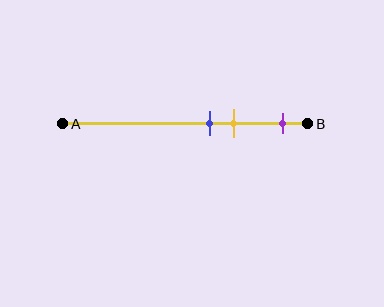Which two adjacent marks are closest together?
The blue and yellow marks are the closest adjacent pair.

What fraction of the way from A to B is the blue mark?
The blue mark is approximately 60% (0.6) of the way from A to B.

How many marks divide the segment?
There are 3 marks dividing the segment.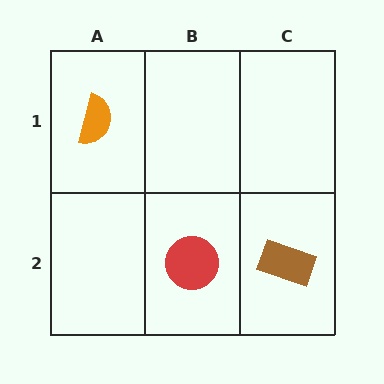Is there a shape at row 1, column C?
No, that cell is empty.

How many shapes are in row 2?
2 shapes.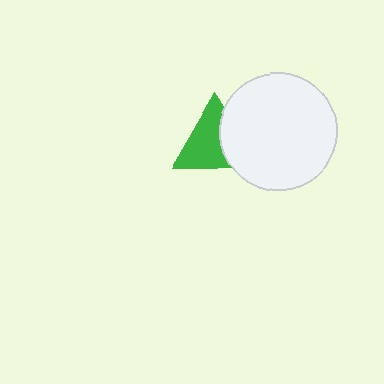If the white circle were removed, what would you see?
You would see the complete green triangle.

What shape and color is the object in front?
The object in front is a white circle.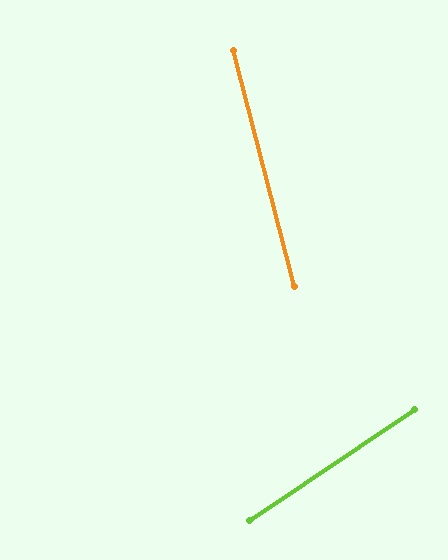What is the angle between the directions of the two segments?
Approximately 71 degrees.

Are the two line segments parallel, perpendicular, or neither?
Neither parallel nor perpendicular — they differ by about 71°.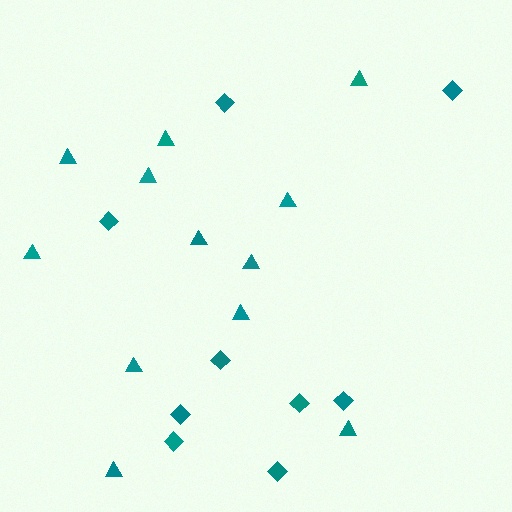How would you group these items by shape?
There are 2 groups: one group of triangles (12) and one group of diamonds (9).